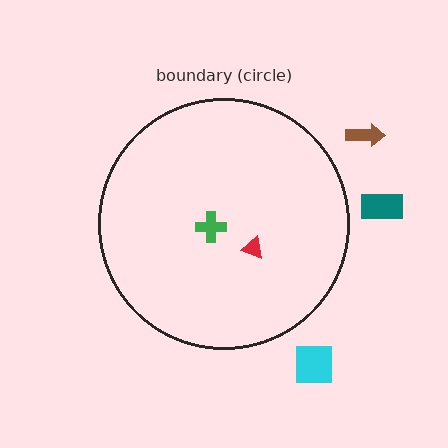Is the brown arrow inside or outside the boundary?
Outside.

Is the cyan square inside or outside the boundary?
Outside.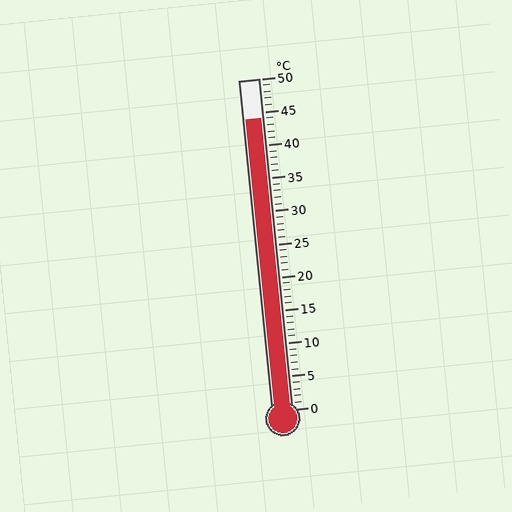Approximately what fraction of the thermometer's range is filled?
The thermometer is filled to approximately 90% of its range.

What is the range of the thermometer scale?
The thermometer scale ranges from 0°C to 50°C.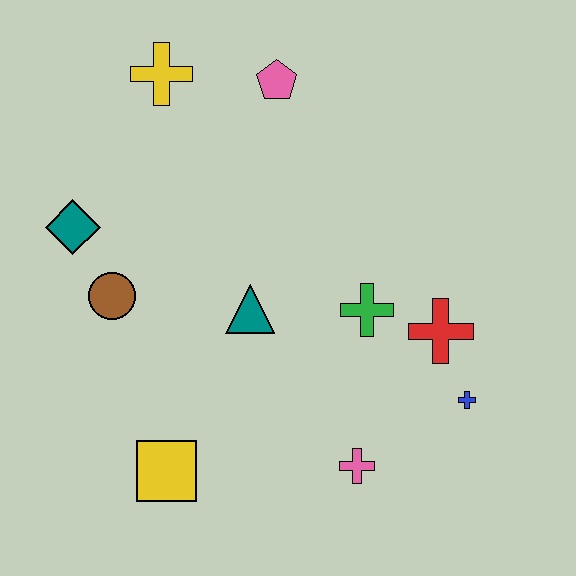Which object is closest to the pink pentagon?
The yellow cross is closest to the pink pentagon.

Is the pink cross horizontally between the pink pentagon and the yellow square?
No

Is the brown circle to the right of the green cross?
No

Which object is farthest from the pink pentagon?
The yellow square is farthest from the pink pentagon.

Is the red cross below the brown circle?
Yes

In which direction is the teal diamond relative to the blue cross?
The teal diamond is to the left of the blue cross.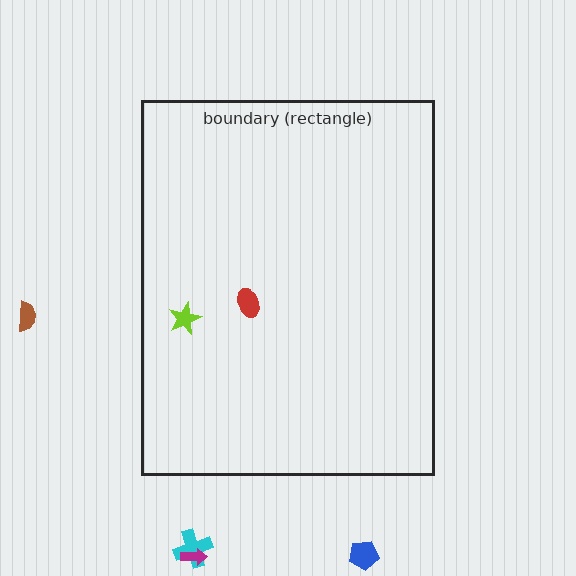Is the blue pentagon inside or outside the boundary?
Outside.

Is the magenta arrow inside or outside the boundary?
Outside.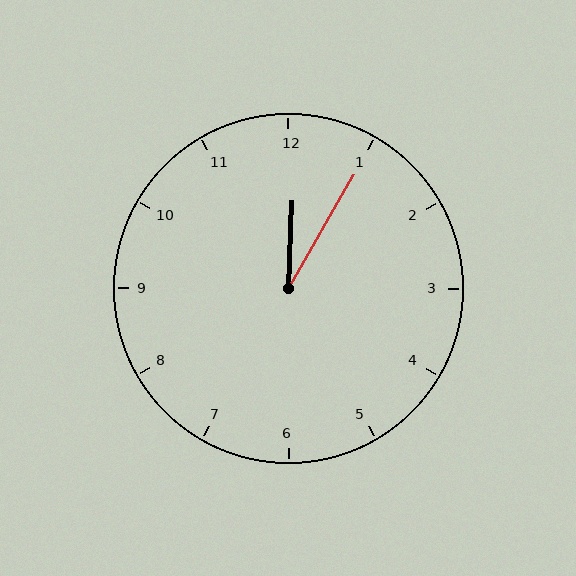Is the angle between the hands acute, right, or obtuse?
It is acute.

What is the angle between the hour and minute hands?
Approximately 28 degrees.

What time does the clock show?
12:05.